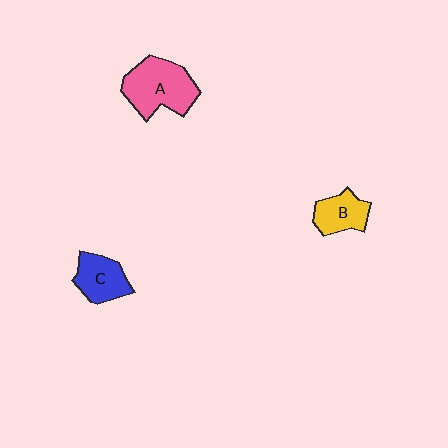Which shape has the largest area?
Shape A (pink).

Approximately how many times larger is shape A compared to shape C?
Approximately 1.6 times.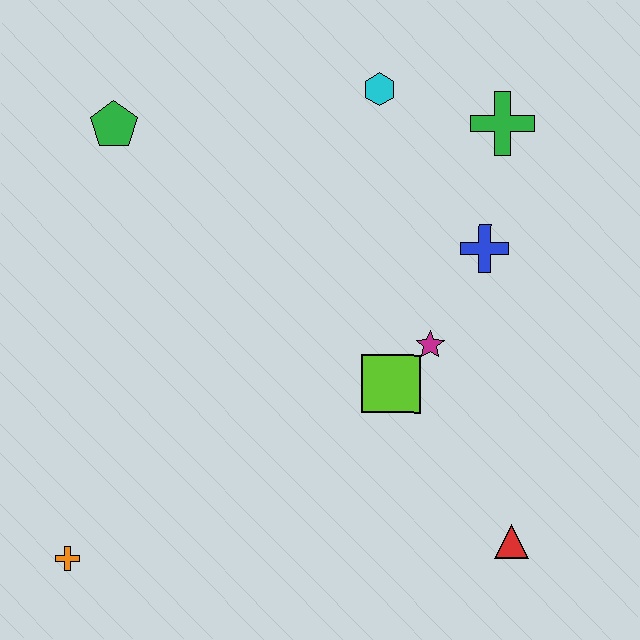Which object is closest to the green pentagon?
The cyan hexagon is closest to the green pentagon.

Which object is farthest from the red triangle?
The green pentagon is farthest from the red triangle.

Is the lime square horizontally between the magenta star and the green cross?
No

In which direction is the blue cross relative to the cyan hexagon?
The blue cross is below the cyan hexagon.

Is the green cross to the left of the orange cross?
No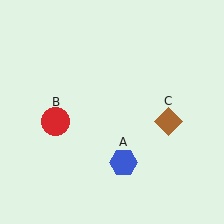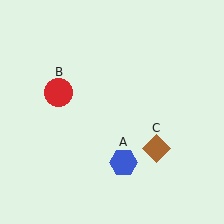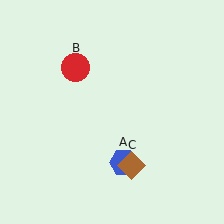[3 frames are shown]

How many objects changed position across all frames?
2 objects changed position: red circle (object B), brown diamond (object C).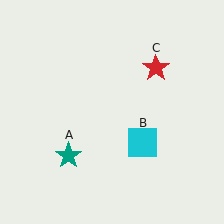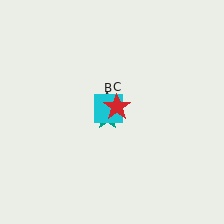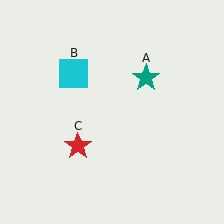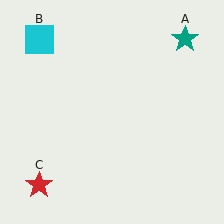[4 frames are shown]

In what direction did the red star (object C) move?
The red star (object C) moved down and to the left.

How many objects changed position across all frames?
3 objects changed position: teal star (object A), cyan square (object B), red star (object C).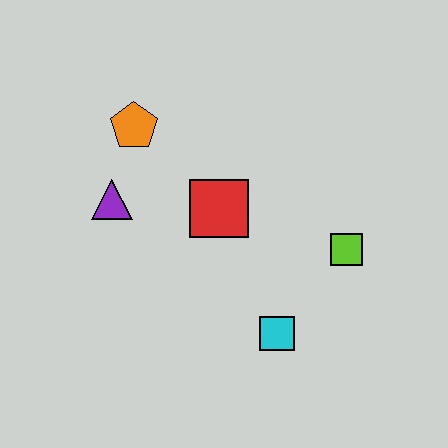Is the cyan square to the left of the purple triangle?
No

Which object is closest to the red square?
The purple triangle is closest to the red square.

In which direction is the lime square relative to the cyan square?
The lime square is above the cyan square.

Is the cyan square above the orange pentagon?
No